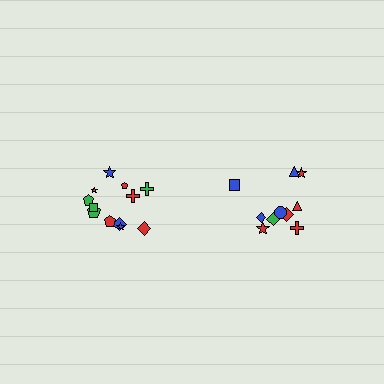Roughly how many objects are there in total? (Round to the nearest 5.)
Roughly 20 objects in total.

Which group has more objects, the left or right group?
The left group.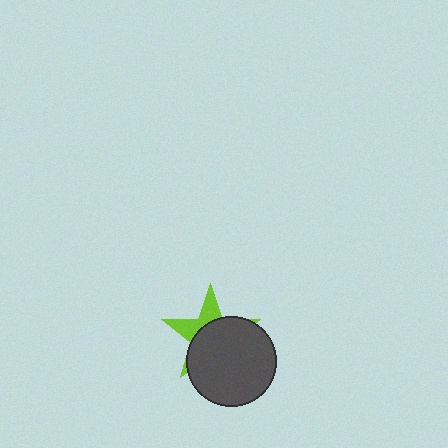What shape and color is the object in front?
The object in front is a dark gray circle.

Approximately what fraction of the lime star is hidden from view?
Roughly 67% of the lime star is hidden behind the dark gray circle.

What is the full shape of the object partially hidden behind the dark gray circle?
The partially hidden object is a lime star.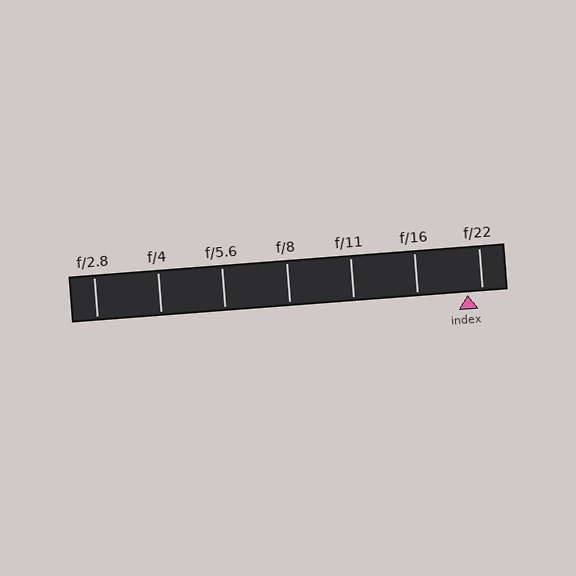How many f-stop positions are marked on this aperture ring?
There are 7 f-stop positions marked.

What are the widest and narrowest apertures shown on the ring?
The widest aperture shown is f/2.8 and the narrowest is f/22.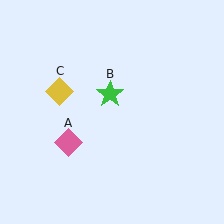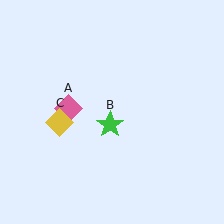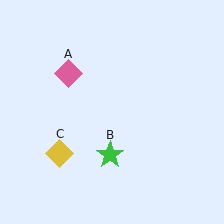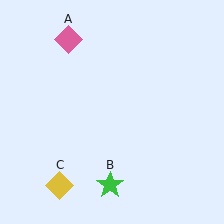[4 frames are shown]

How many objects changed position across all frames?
3 objects changed position: pink diamond (object A), green star (object B), yellow diamond (object C).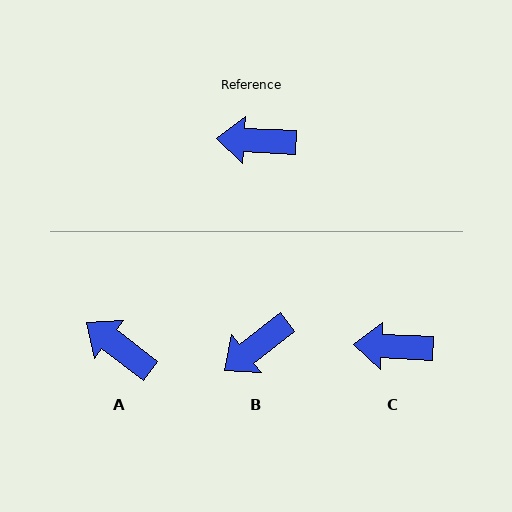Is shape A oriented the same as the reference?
No, it is off by about 34 degrees.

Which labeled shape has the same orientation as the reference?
C.